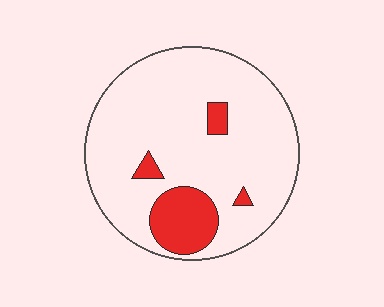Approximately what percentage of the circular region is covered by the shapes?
Approximately 15%.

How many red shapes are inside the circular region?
4.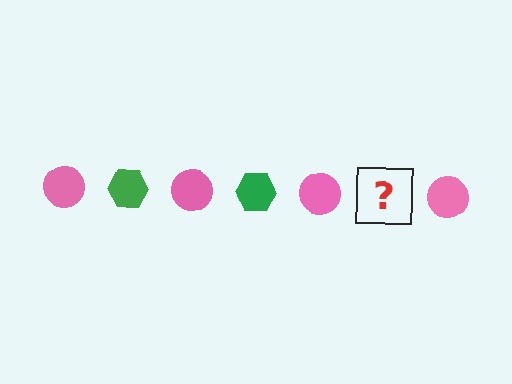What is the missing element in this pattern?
The missing element is a green hexagon.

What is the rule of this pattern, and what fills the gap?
The rule is that the pattern alternates between pink circle and green hexagon. The gap should be filled with a green hexagon.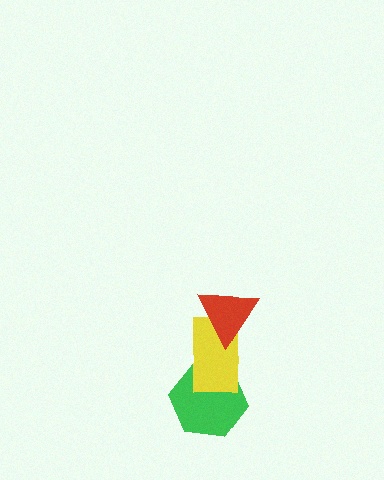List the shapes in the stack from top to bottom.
From top to bottom: the red triangle, the yellow rectangle, the green hexagon.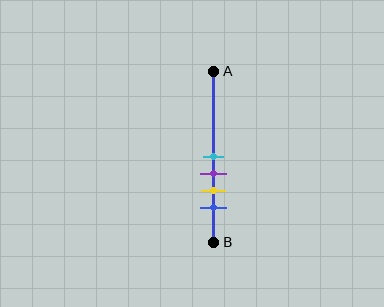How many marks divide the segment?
There are 4 marks dividing the segment.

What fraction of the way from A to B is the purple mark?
The purple mark is approximately 60% (0.6) of the way from A to B.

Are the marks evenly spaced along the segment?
Yes, the marks are approximately evenly spaced.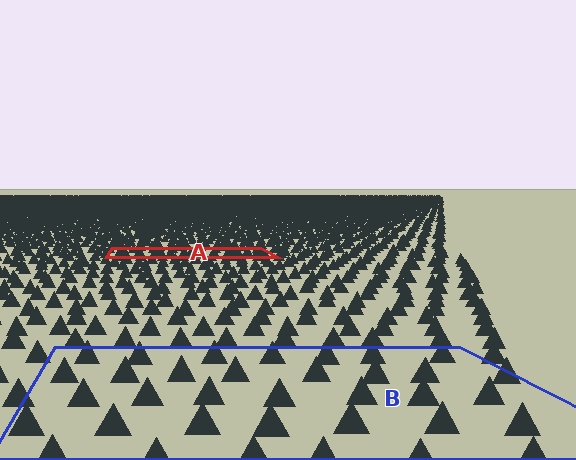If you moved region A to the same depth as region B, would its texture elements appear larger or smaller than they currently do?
They would appear larger. At a closer depth, the same texture elements are projected at a bigger on-screen size.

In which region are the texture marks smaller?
The texture marks are smaller in region A, because it is farther away.